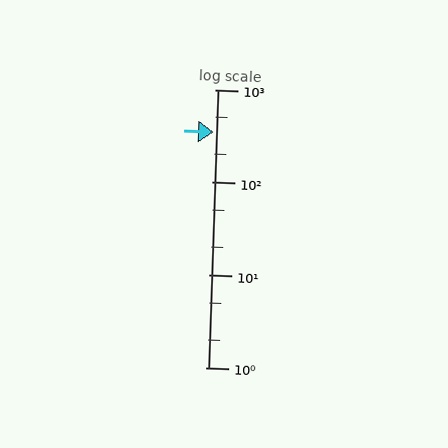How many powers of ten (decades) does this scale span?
The scale spans 3 decades, from 1 to 1000.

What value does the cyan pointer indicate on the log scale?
The pointer indicates approximately 350.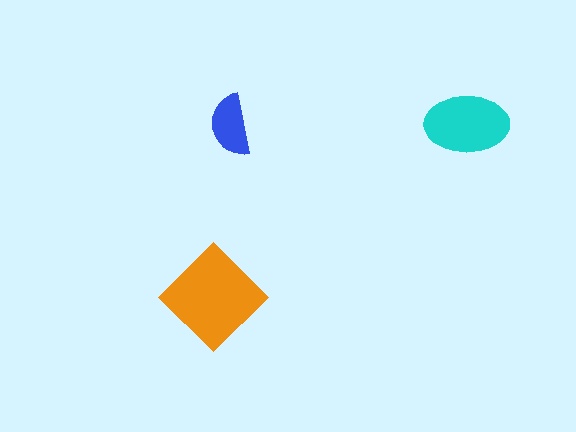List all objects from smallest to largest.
The blue semicircle, the cyan ellipse, the orange diamond.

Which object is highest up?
The cyan ellipse is topmost.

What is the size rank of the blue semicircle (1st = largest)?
3rd.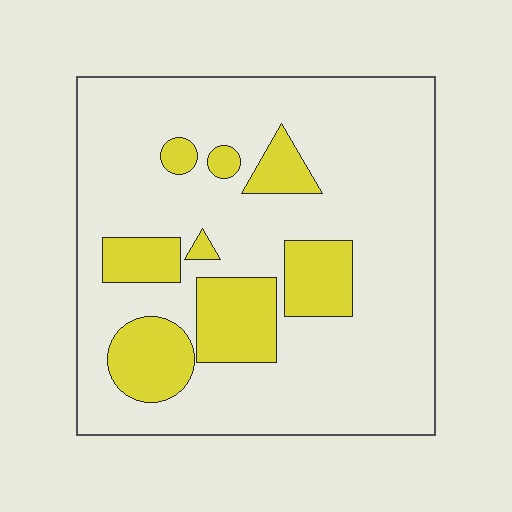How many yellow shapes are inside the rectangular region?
8.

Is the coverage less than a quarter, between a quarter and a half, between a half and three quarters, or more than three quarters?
Less than a quarter.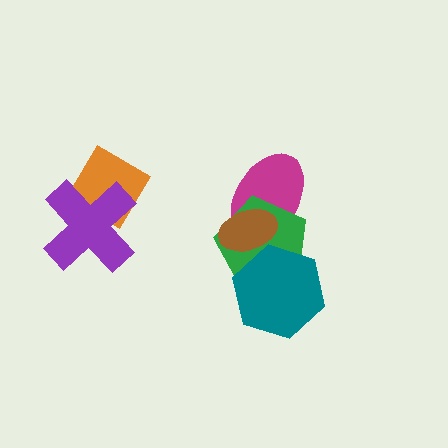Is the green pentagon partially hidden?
Yes, it is partially covered by another shape.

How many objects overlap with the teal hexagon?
2 objects overlap with the teal hexagon.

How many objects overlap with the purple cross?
1 object overlaps with the purple cross.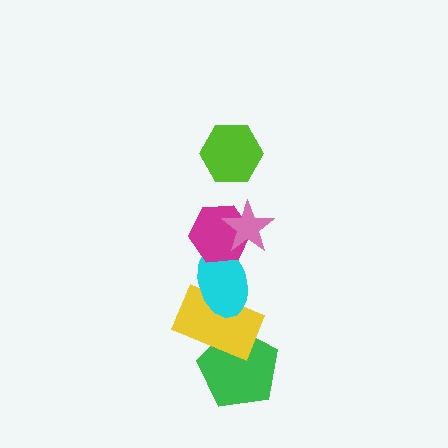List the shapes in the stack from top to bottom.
From top to bottom: the lime hexagon, the pink star, the magenta hexagon, the cyan ellipse, the yellow rectangle, the green pentagon.